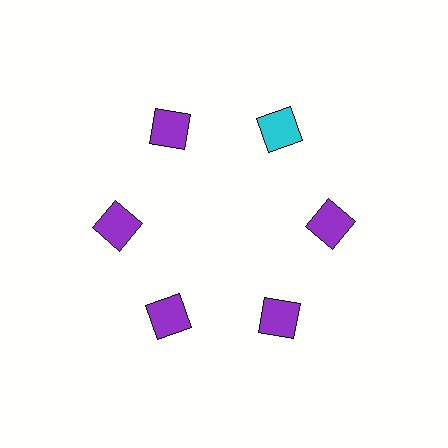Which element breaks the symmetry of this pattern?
The cyan square at roughly the 1 o'clock position breaks the symmetry. All other shapes are purple squares.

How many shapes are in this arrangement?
There are 6 shapes arranged in a ring pattern.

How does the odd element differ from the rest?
It has a different color: cyan instead of purple.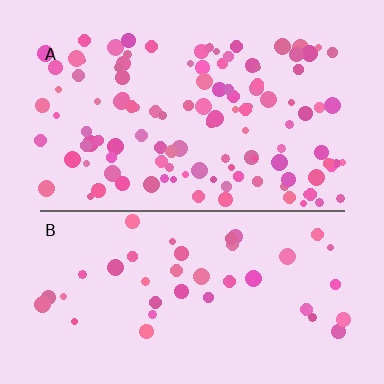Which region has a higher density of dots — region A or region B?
A (the top).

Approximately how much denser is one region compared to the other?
Approximately 2.7× — region A over region B.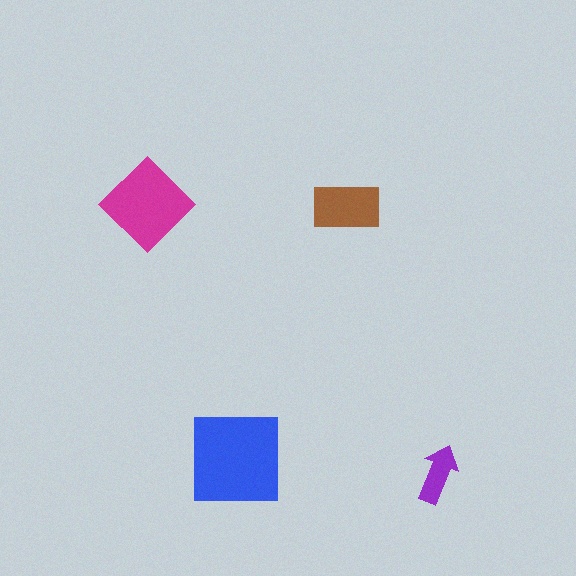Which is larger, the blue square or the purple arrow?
The blue square.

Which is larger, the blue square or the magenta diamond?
The blue square.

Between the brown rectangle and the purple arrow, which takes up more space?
The brown rectangle.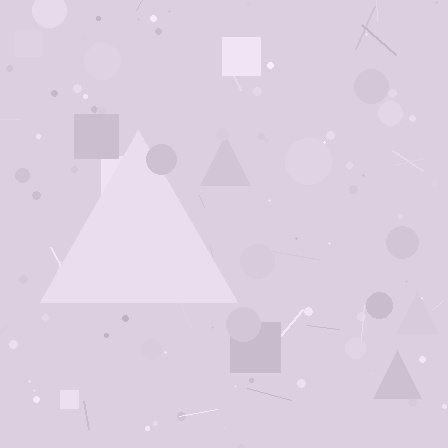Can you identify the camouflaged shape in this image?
The camouflaged shape is a triangle.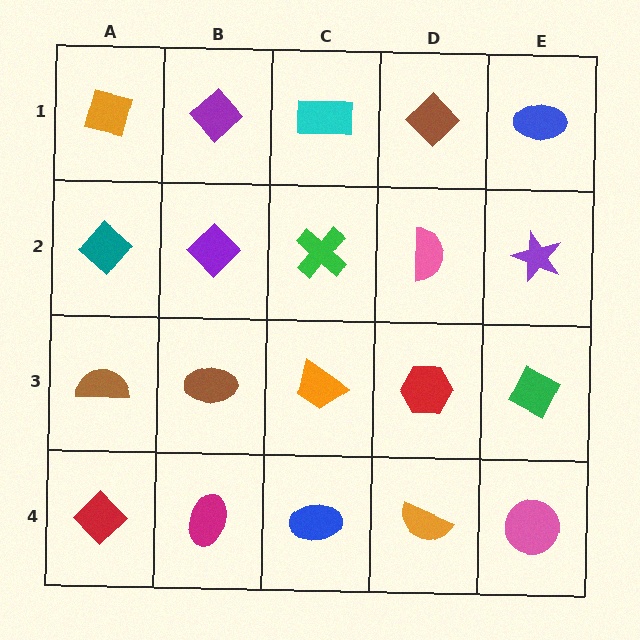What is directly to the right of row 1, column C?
A brown diamond.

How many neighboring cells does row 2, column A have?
3.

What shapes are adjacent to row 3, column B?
A purple diamond (row 2, column B), a magenta ellipse (row 4, column B), a brown semicircle (row 3, column A), an orange trapezoid (row 3, column C).